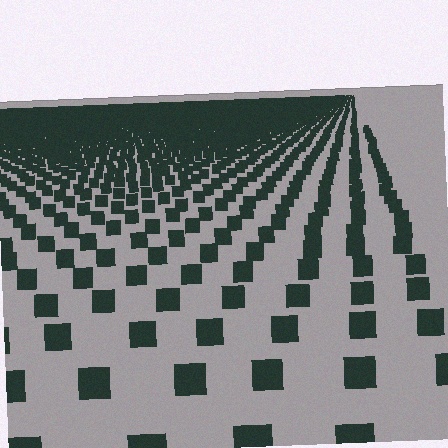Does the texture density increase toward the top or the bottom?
Density increases toward the top.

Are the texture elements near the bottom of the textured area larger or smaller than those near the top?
Larger. Near the bottom, elements are closer to the viewer and appear at a bigger on-screen size.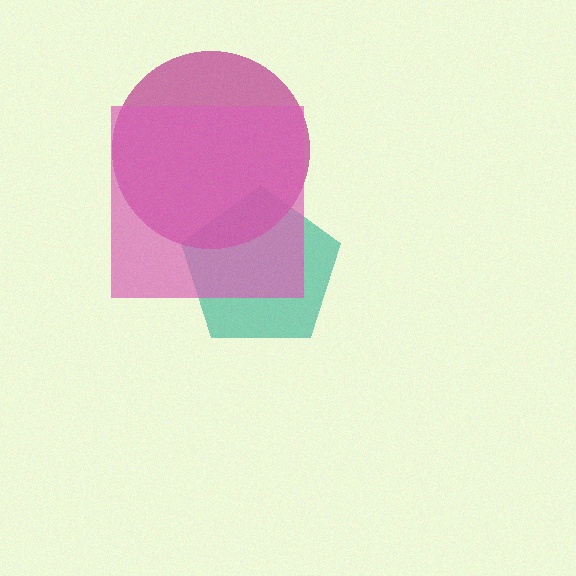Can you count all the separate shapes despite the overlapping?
Yes, there are 3 separate shapes.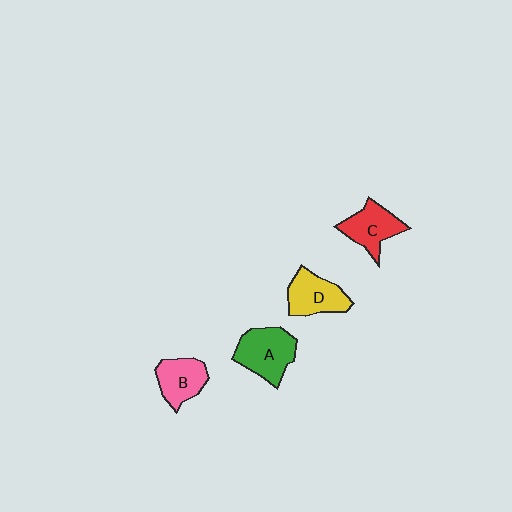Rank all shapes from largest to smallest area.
From largest to smallest: A (green), D (yellow), C (red), B (pink).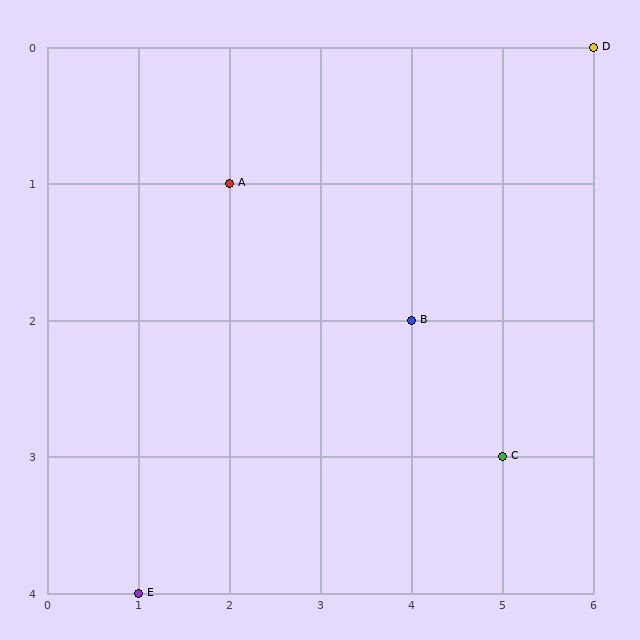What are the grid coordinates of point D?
Point D is at grid coordinates (6, 0).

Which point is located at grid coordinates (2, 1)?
Point A is at (2, 1).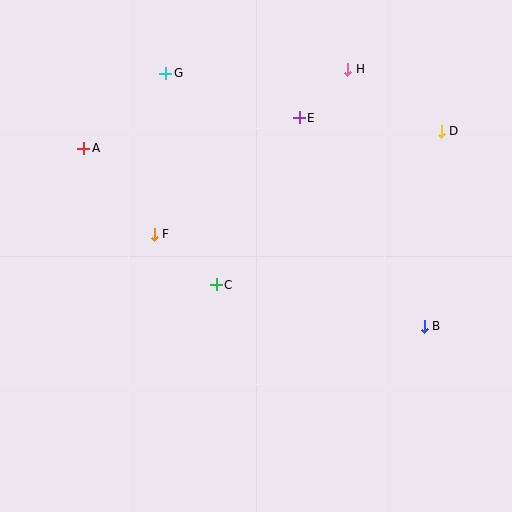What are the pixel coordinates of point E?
Point E is at (299, 118).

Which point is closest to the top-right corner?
Point D is closest to the top-right corner.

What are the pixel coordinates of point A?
Point A is at (84, 148).